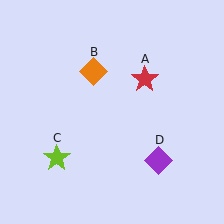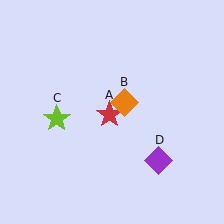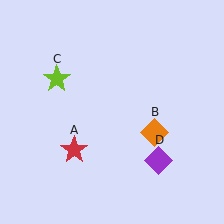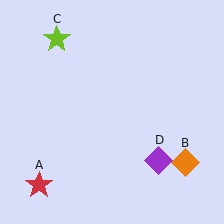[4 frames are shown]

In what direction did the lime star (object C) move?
The lime star (object C) moved up.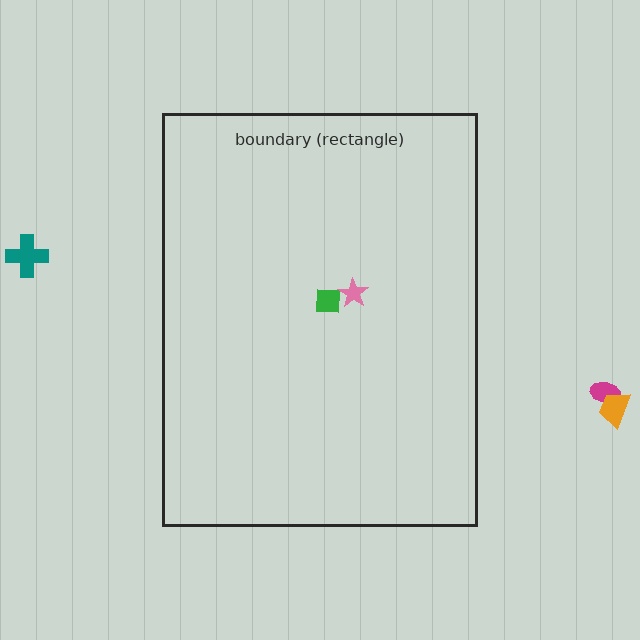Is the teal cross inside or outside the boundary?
Outside.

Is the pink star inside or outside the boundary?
Inside.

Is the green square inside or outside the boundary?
Inside.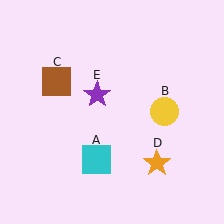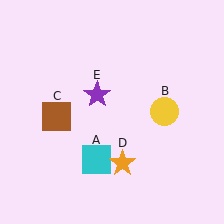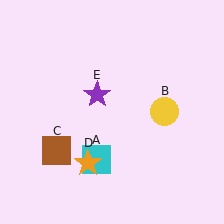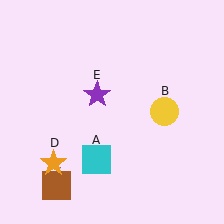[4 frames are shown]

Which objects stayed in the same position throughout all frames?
Cyan square (object A) and yellow circle (object B) and purple star (object E) remained stationary.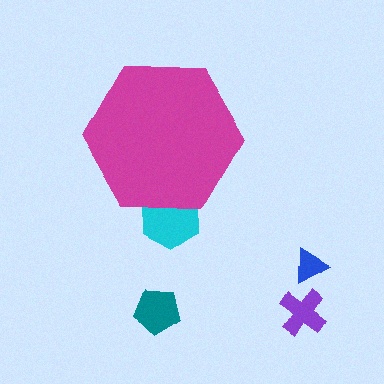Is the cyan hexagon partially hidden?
Yes, the cyan hexagon is partially hidden behind the magenta hexagon.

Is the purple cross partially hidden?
No, the purple cross is fully visible.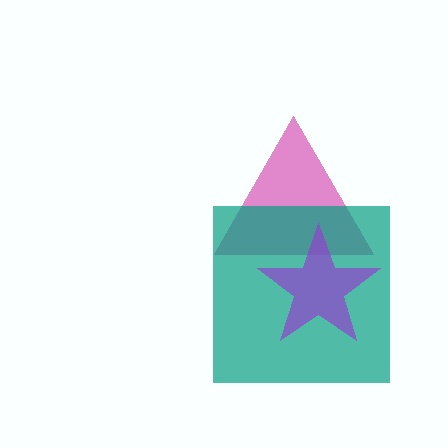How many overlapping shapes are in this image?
There are 3 overlapping shapes in the image.